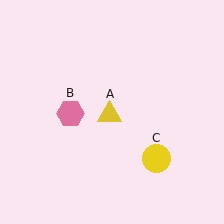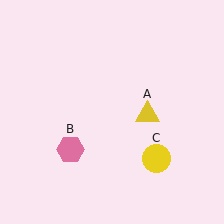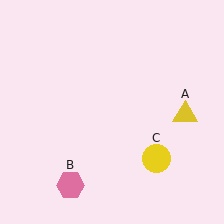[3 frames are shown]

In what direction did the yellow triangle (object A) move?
The yellow triangle (object A) moved right.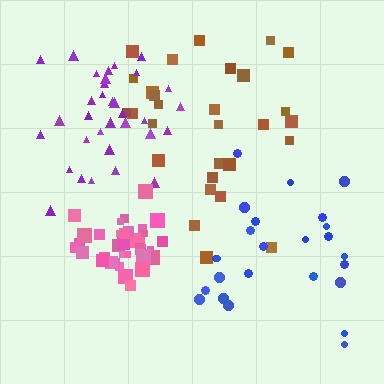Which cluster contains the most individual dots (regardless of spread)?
Pink (34).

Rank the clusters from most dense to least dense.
pink, purple, blue, brown.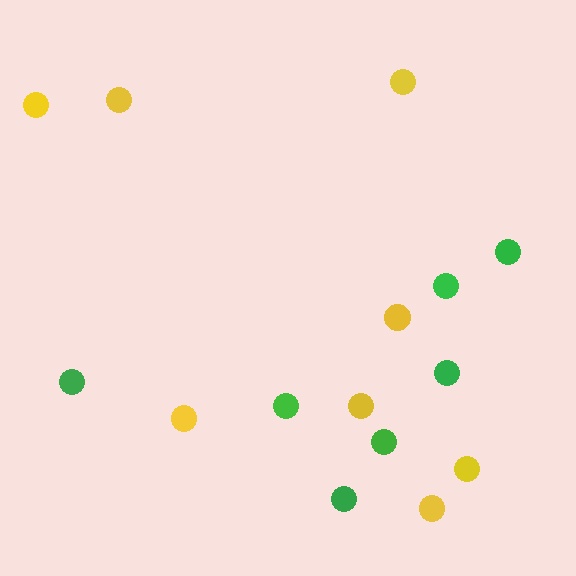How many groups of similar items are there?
There are 2 groups: one group of green circles (7) and one group of yellow circles (8).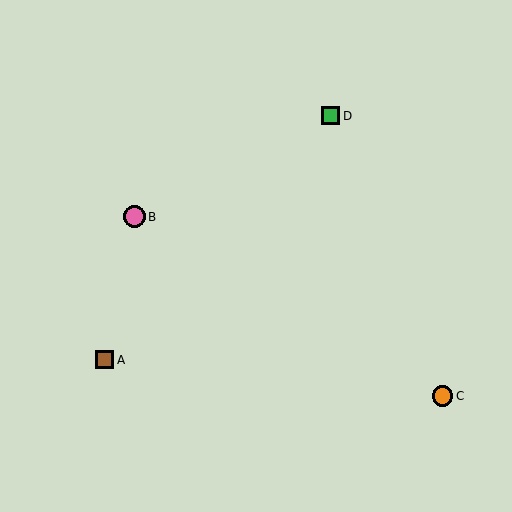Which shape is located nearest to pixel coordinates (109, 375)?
The brown square (labeled A) at (105, 360) is nearest to that location.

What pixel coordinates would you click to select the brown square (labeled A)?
Click at (105, 360) to select the brown square A.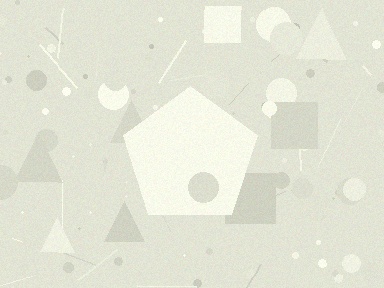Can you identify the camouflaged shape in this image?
The camouflaged shape is a pentagon.